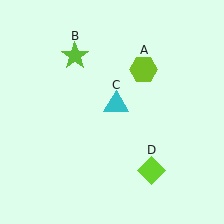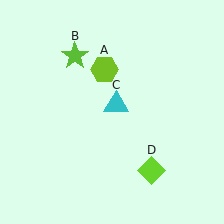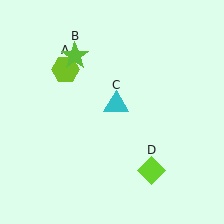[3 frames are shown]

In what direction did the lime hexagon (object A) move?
The lime hexagon (object A) moved left.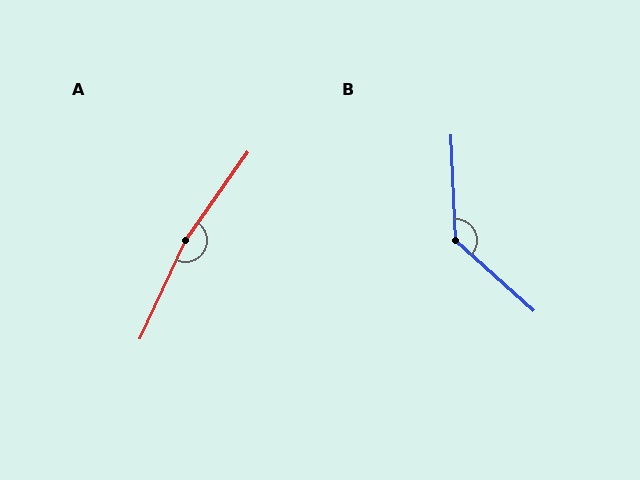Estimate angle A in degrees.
Approximately 169 degrees.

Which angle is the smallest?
B, at approximately 135 degrees.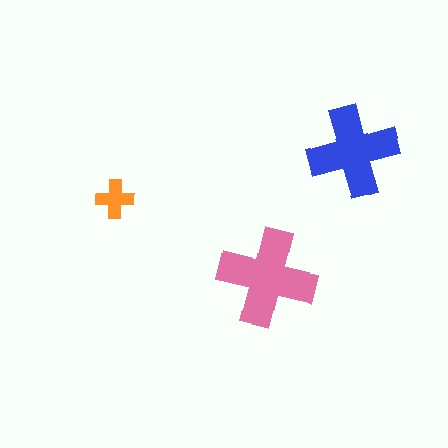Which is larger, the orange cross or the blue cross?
The blue one.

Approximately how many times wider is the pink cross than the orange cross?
About 2.5 times wider.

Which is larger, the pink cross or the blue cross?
The pink one.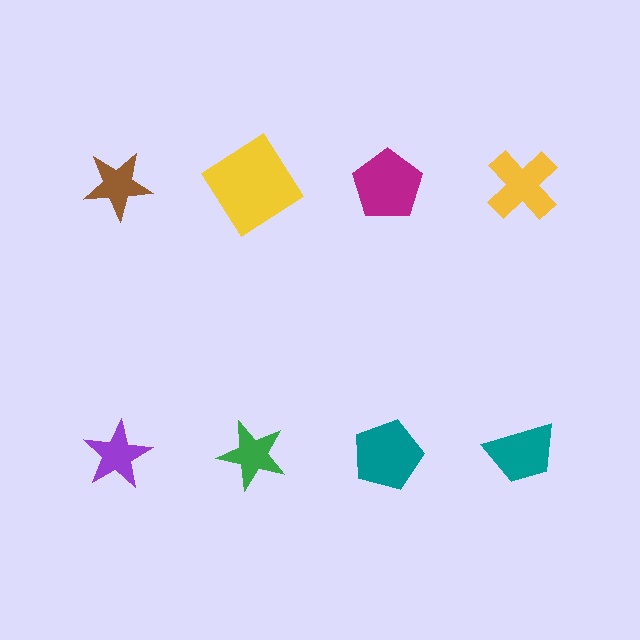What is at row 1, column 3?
A magenta pentagon.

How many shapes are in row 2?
4 shapes.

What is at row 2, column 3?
A teal pentagon.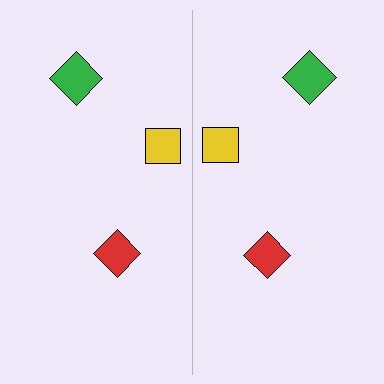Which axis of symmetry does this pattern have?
The pattern has a vertical axis of symmetry running through the center of the image.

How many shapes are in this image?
There are 6 shapes in this image.